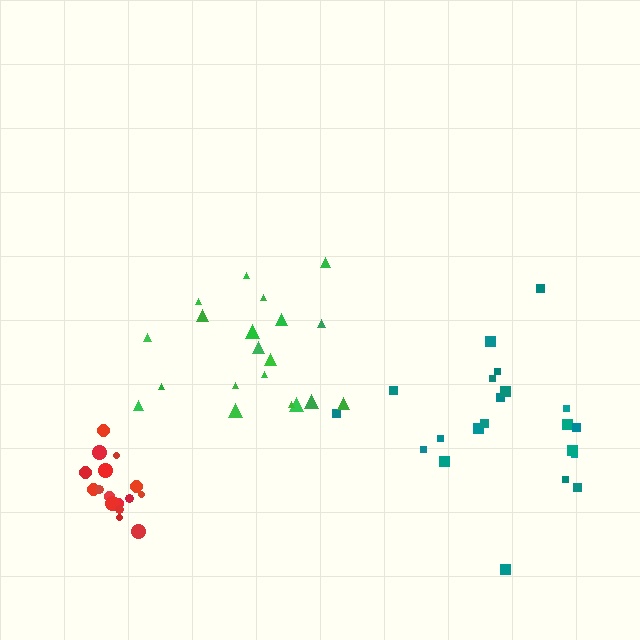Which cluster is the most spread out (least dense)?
Green.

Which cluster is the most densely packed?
Red.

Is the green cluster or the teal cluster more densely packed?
Teal.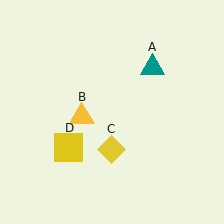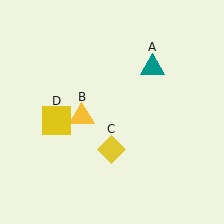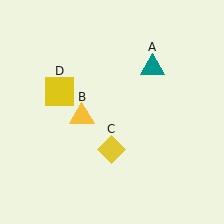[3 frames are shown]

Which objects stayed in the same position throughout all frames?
Teal triangle (object A) and yellow triangle (object B) and yellow diamond (object C) remained stationary.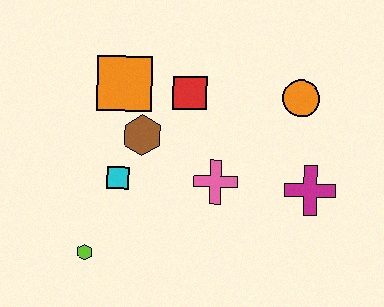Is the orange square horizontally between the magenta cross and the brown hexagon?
No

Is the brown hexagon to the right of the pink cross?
No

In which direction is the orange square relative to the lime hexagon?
The orange square is above the lime hexagon.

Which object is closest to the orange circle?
The magenta cross is closest to the orange circle.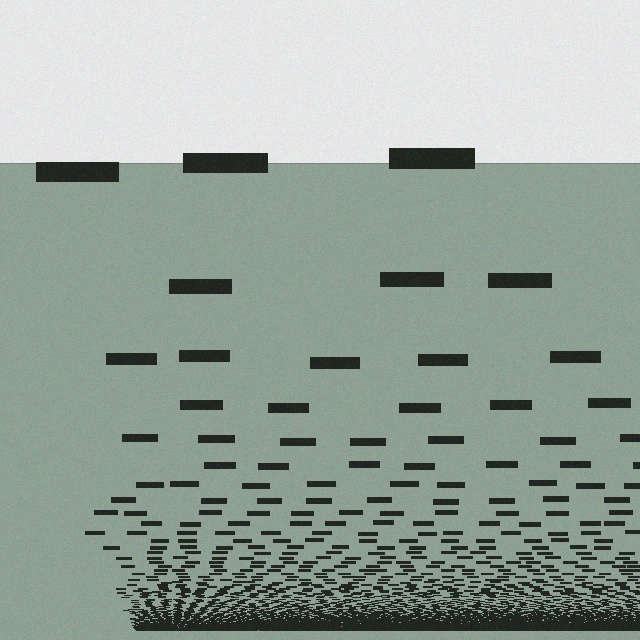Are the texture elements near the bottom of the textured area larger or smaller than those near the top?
Smaller. The gradient is inverted — elements near the bottom are smaller and denser.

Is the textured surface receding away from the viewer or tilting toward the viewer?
The surface appears to tilt toward the viewer. Texture elements get larger and sparser toward the top.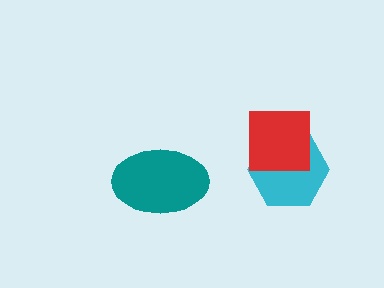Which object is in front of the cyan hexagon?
The red square is in front of the cyan hexagon.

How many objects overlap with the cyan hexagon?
1 object overlaps with the cyan hexagon.